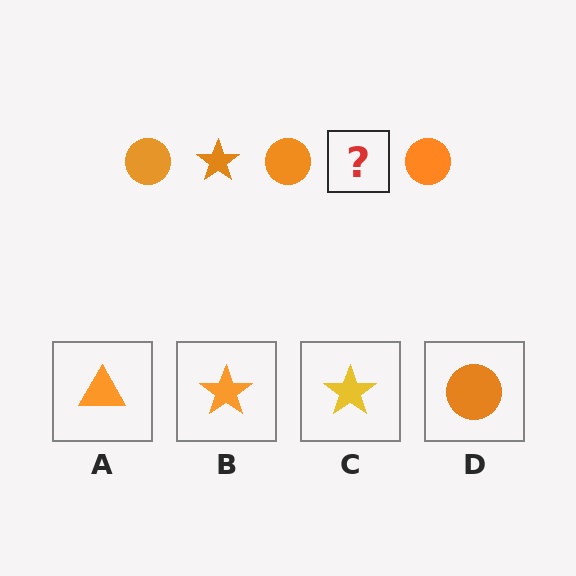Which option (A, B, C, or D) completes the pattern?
B.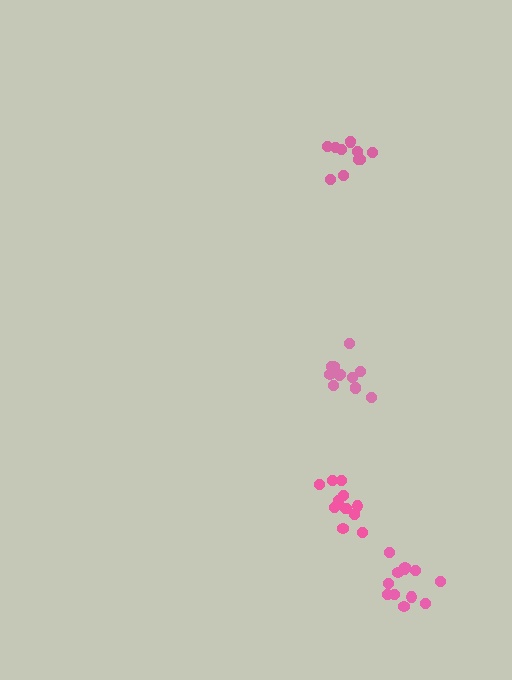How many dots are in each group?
Group 1: 12 dots, Group 2: 11 dots, Group 3: 14 dots, Group 4: 12 dots (49 total).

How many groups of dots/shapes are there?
There are 4 groups.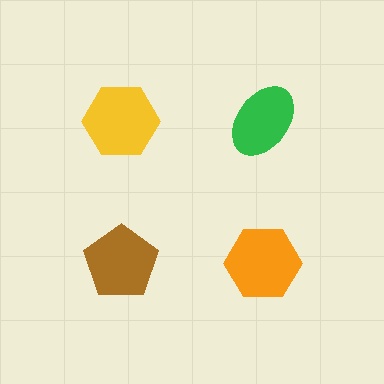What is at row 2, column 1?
A brown pentagon.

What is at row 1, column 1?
A yellow hexagon.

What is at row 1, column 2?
A green ellipse.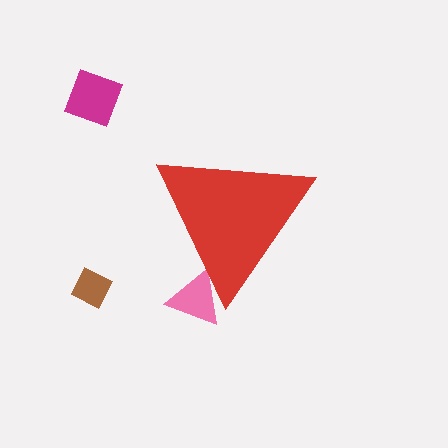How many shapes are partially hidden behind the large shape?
1 shape is partially hidden.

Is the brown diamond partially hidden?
No, the brown diamond is fully visible.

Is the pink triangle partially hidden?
Yes, the pink triangle is partially hidden behind the red triangle.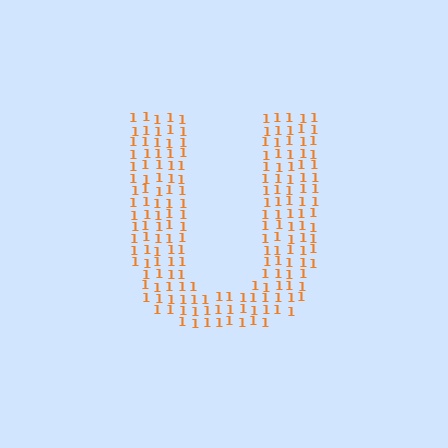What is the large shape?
The large shape is the letter U.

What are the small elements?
The small elements are digit 1's.